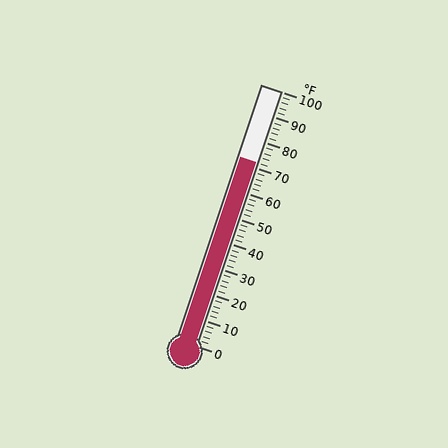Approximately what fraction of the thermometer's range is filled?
The thermometer is filled to approximately 70% of its range.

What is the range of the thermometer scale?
The thermometer scale ranges from 0°F to 100°F.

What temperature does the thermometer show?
The thermometer shows approximately 72°F.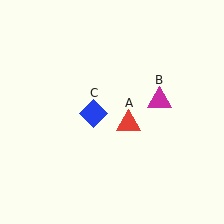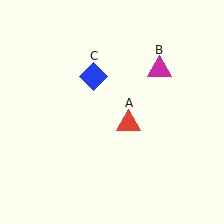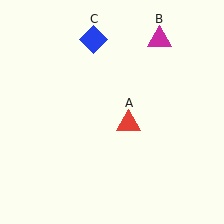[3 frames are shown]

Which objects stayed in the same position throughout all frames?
Red triangle (object A) remained stationary.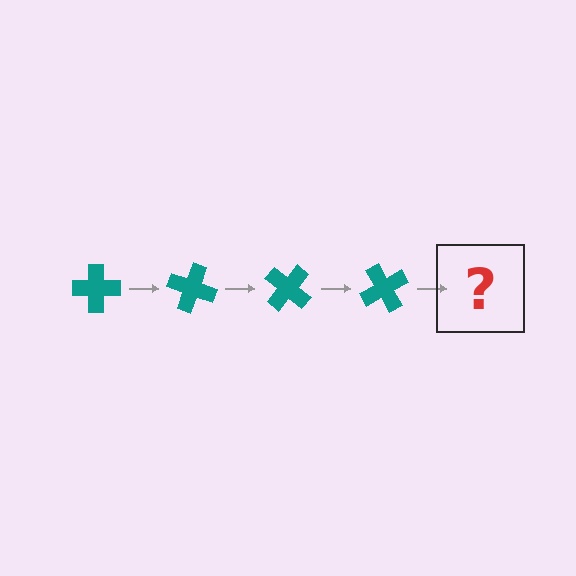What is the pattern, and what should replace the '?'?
The pattern is that the cross rotates 20 degrees each step. The '?' should be a teal cross rotated 80 degrees.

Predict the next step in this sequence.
The next step is a teal cross rotated 80 degrees.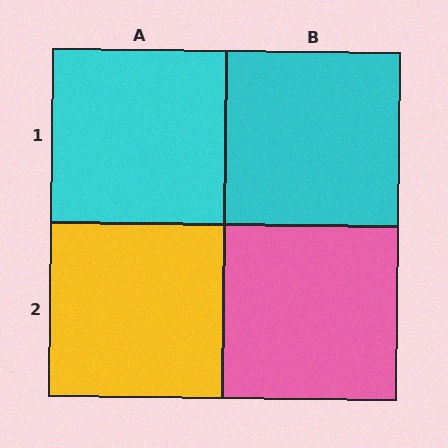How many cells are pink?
1 cell is pink.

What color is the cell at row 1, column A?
Cyan.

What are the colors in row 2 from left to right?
Yellow, pink.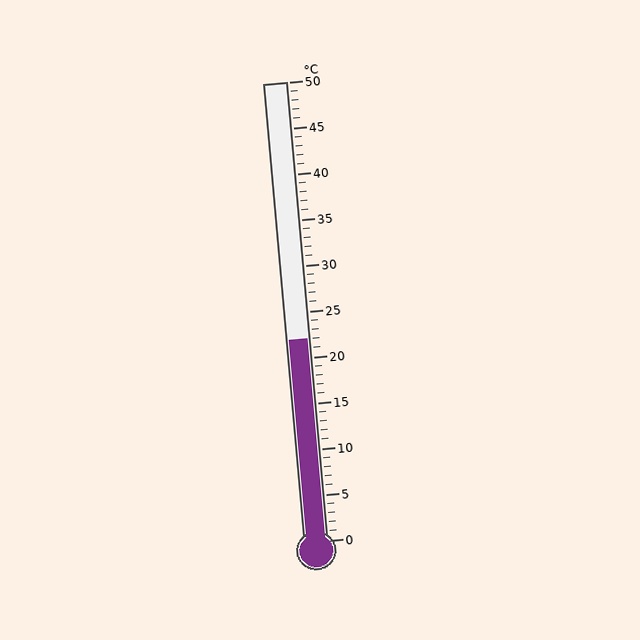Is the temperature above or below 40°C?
The temperature is below 40°C.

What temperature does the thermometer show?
The thermometer shows approximately 22°C.